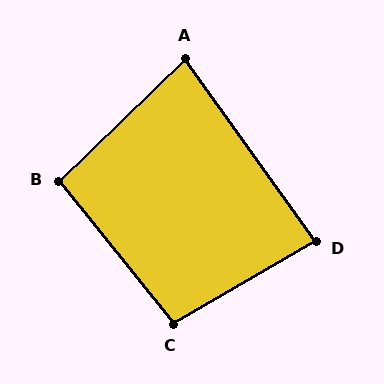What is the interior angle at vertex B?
Approximately 95 degrees (obtuse).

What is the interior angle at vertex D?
Approximately 85 degrees (acute).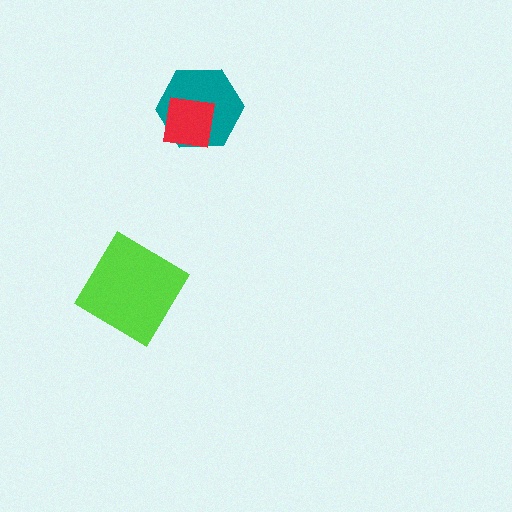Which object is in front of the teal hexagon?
The red square is in front of the teal hexagon.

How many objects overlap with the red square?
1 object overlaps with the red square.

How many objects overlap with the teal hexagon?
1 object overlaps with the teal hexagon.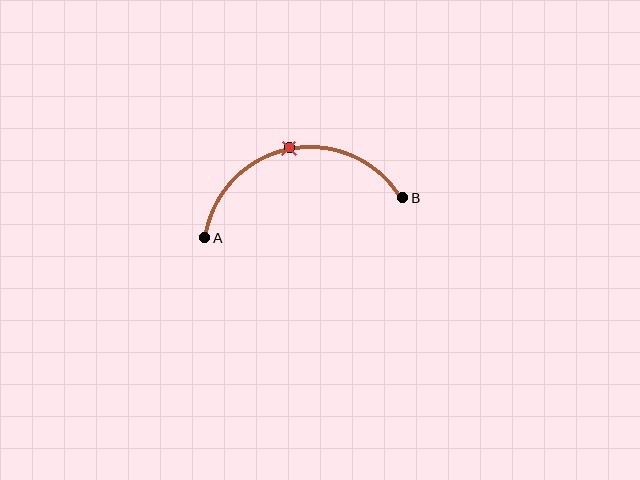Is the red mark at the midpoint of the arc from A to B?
Yes. The red mark lies on the arc at equal arc-length from both A and B — it is the arc midpoint.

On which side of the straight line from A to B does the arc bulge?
The arc bulges above the straight line connecting A and B.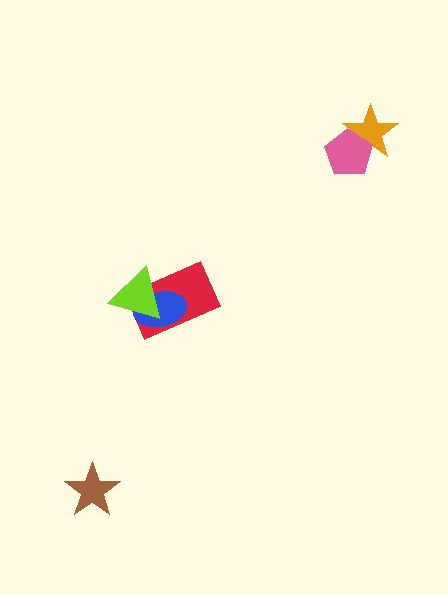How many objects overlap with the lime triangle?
2 objects overlap with the lime triangle.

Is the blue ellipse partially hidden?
Yes, it is partially covered by another shape.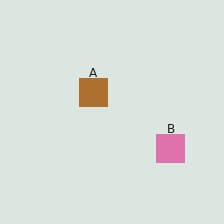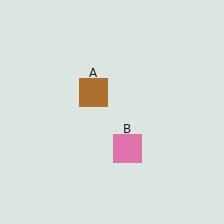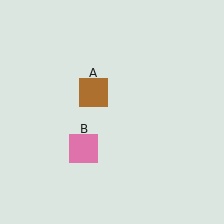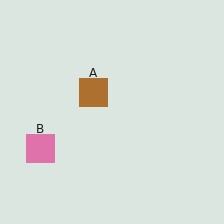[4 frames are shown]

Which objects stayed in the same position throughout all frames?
Brown square (object A) remained stationary.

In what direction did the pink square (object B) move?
The pink square (object B) moved left.